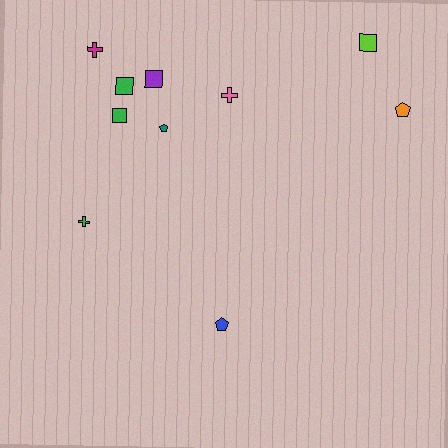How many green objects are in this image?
There are 3 green objects.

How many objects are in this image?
There are 10 objects.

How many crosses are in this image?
There are 3 crosses.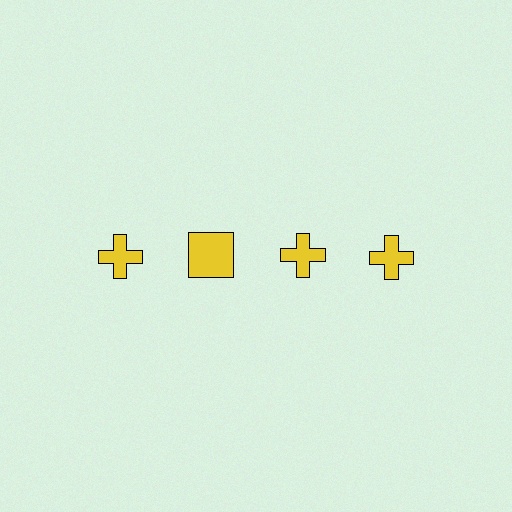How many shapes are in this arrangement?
There are 4 shapes arranged in a grid pattern.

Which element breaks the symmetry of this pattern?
The yellow square in the top row, second from left column breaks the symmetry. All other shapes are yellow crosses.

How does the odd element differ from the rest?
It has a different shape: square instead of cross.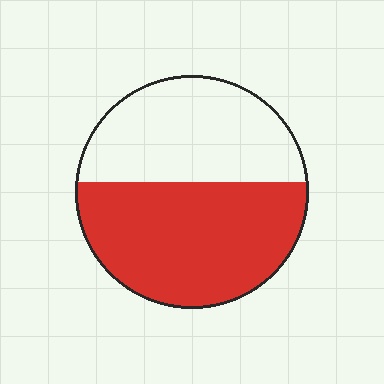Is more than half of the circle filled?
Yes.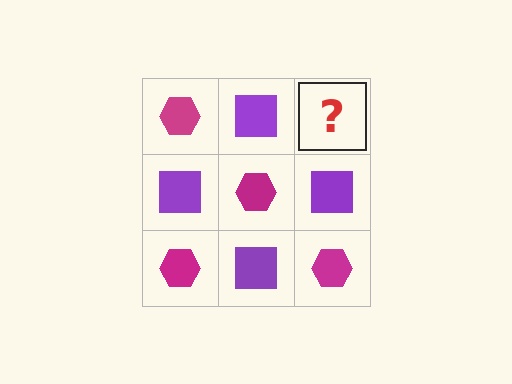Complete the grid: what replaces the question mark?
The question mark should be replaced with a magenta hexagon.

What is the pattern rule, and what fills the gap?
The rule is that it alternates magenta hexagon and purple square in a checkerboard pattern. The gap should be filled with a magenta hexagon.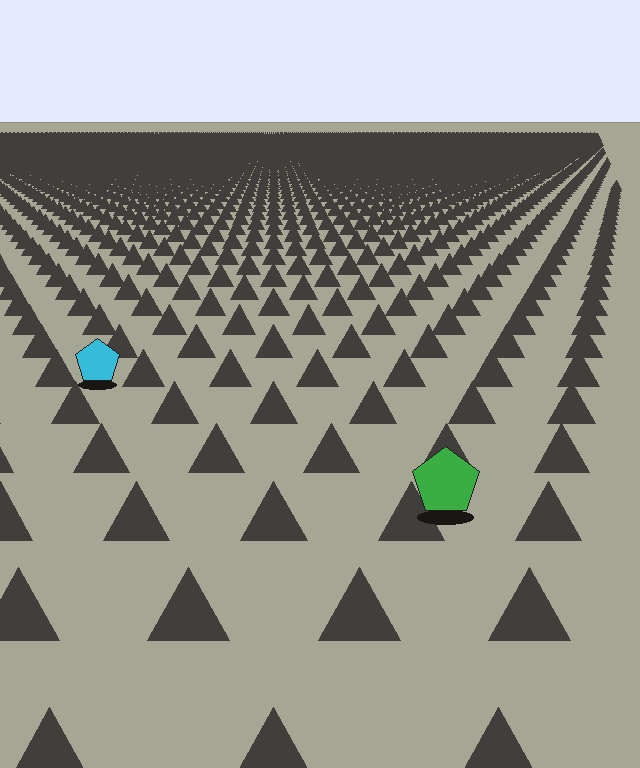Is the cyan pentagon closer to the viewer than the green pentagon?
No. The green pentagon is closer — you can tell from the texture gradient: the ground texture is coarser near it.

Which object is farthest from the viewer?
The cyan pentagon is farthest from the viewer. It appears smaller and the ground texture around it is denser.